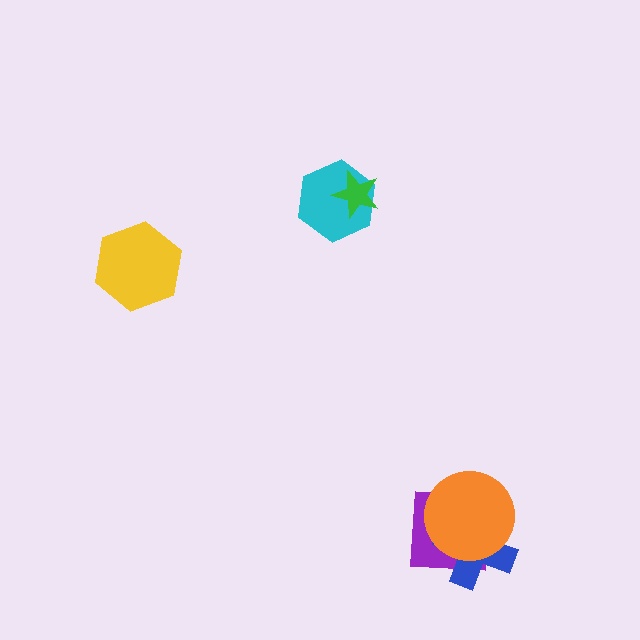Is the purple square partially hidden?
Yes, it is partially covered by another shape.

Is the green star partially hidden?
No, no other shape covers it.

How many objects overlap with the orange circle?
2 objects overlap with the orange circle.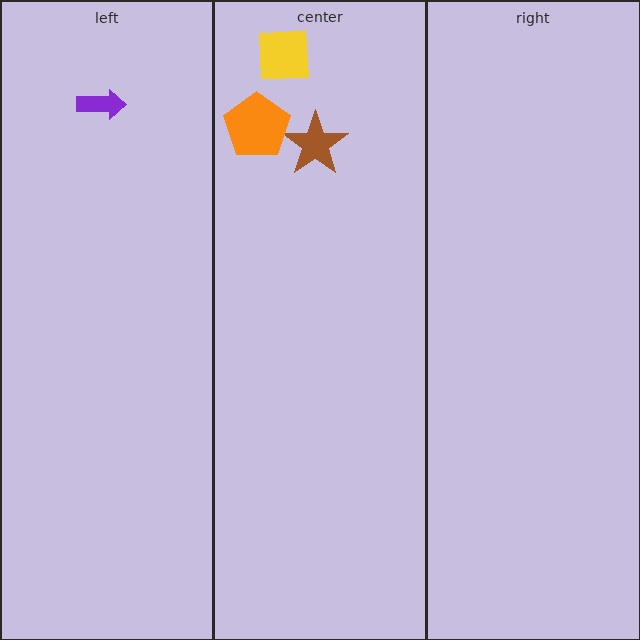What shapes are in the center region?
The brown star, the yellow square, the orange pentagon.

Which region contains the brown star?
The center region.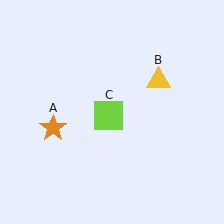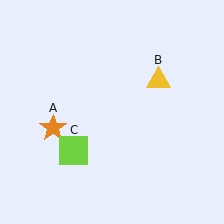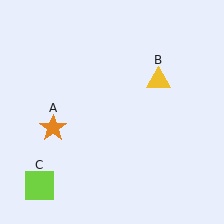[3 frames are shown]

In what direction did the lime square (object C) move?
The lime square (object C) moved down and to the left.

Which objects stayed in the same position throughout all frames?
Orange star (object A) and yellow triangle (object B) remained stationary.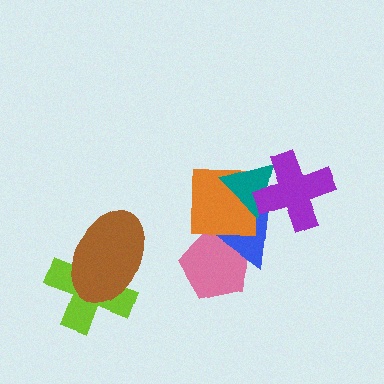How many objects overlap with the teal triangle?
3 objects overlap with the teal triangle.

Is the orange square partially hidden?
Yes, it is partially covered by another shape.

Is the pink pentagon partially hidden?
Yes, it is partially covered by another shape.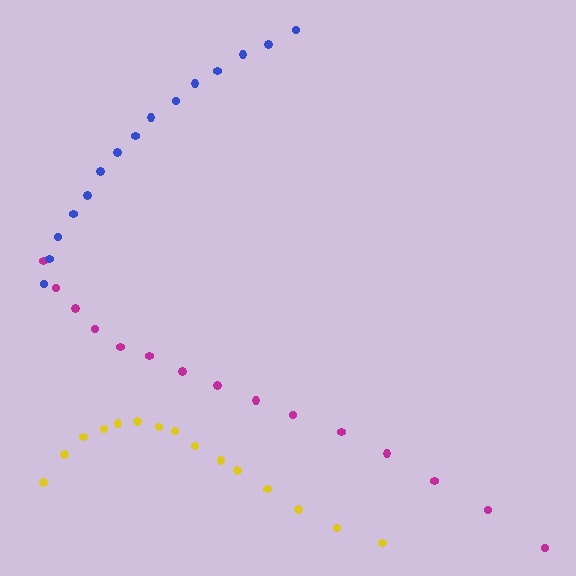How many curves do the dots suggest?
There are 3 distinct paths.